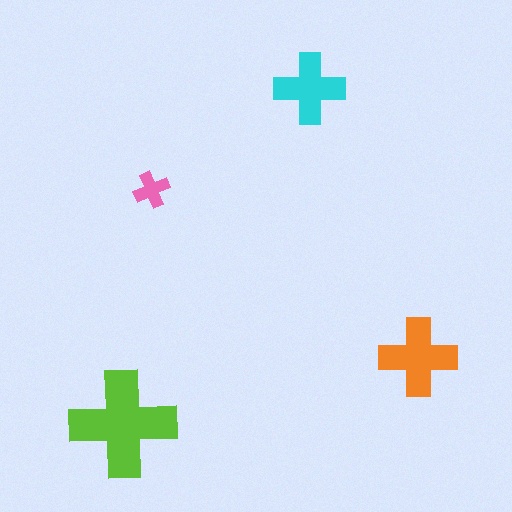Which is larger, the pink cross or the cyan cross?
The cyan one.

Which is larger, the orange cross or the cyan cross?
The orange one.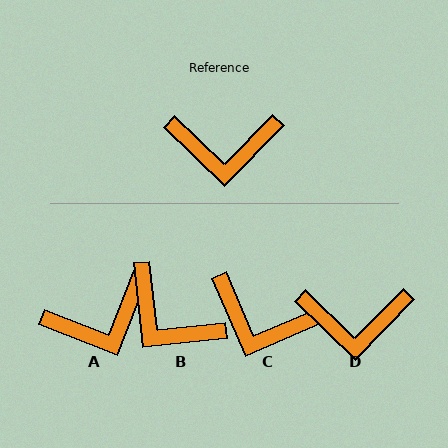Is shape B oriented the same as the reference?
No, it is off by about 39 degrees.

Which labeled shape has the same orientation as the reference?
D.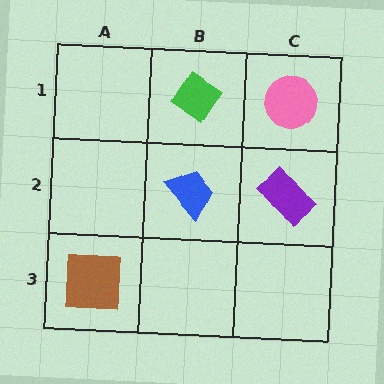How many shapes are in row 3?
1 shape.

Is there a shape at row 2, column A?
No, that cell is empty.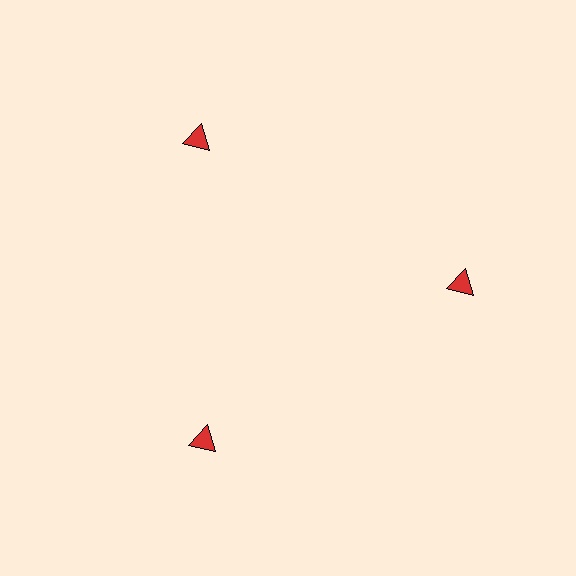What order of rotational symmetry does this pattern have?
This pattern has 3-fold rotational symmetry.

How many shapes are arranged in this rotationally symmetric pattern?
There are 3 shapes, arranged in 3 groups of 1.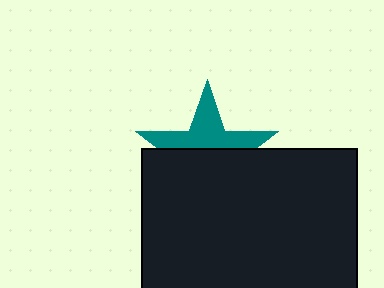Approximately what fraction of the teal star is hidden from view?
Roughly 57% of the teal star is hidden behind the black rectangle.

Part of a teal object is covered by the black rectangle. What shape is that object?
It is a star.